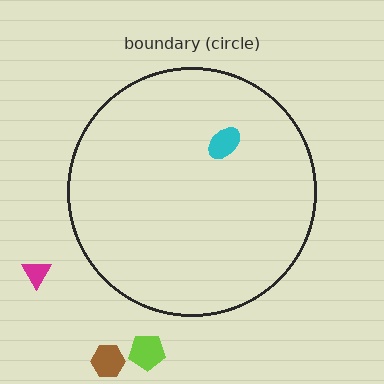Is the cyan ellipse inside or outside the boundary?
Inside.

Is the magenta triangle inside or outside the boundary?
Outside.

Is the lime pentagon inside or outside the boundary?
Outside.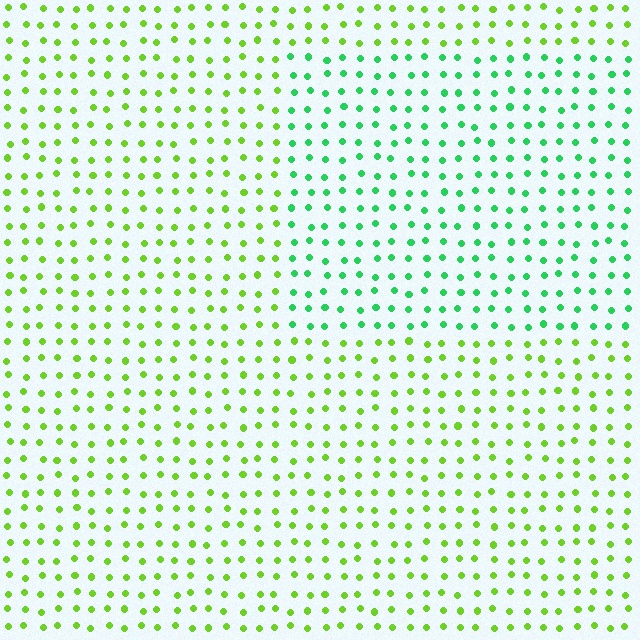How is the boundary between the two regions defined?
The boundary is defined purely by a slight shift in hue (about 43 degrees). Spacing, size, and orientation are identical on both sides.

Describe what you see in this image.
The image is filled with small lime elements in a uniform arrangement. A rectangle-shaped region is visible where the elements are tinted to a slightly different hue, forming a subtle color boundary.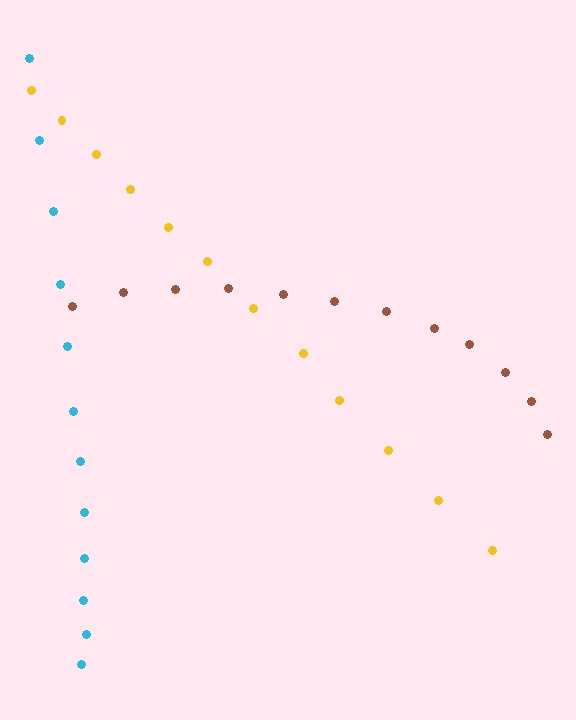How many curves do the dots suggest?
There are 3 distinct paths.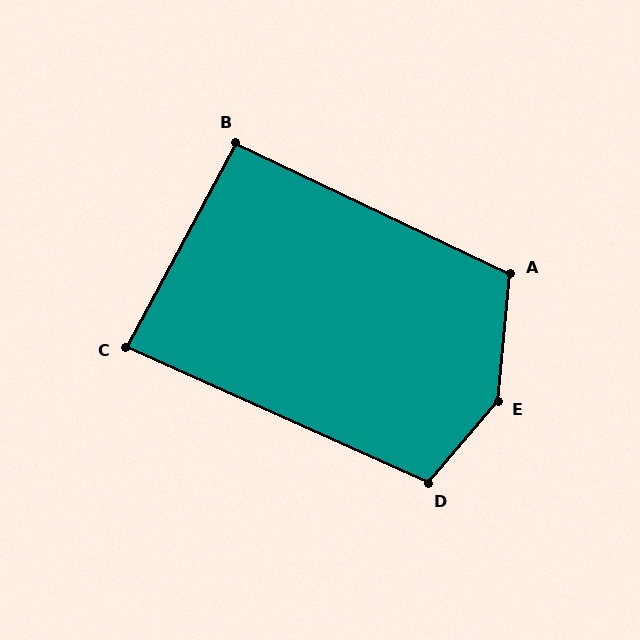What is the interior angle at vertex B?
Approximately 93 degrees (approximately right).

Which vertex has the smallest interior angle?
C, at approximately 86 degrees.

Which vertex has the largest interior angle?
E, at approximately 145 degrees.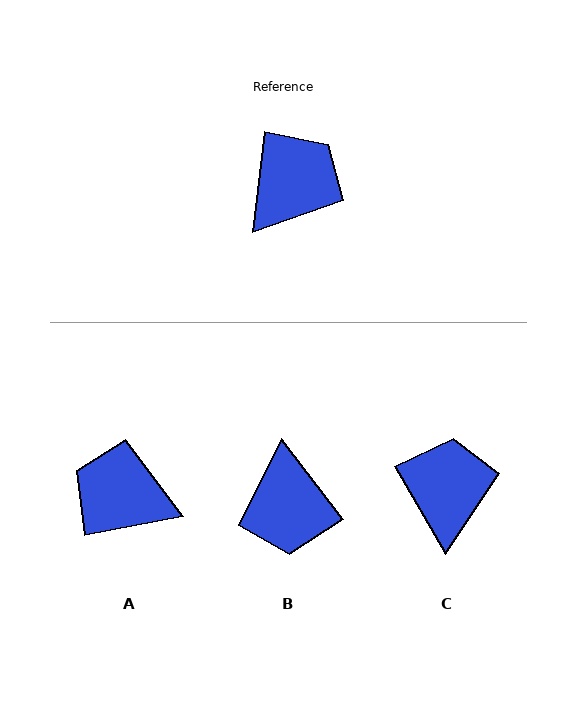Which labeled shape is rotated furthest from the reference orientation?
B, about 135 degrees away.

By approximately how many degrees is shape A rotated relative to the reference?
Approximately 108 degrees counter-clockwise.